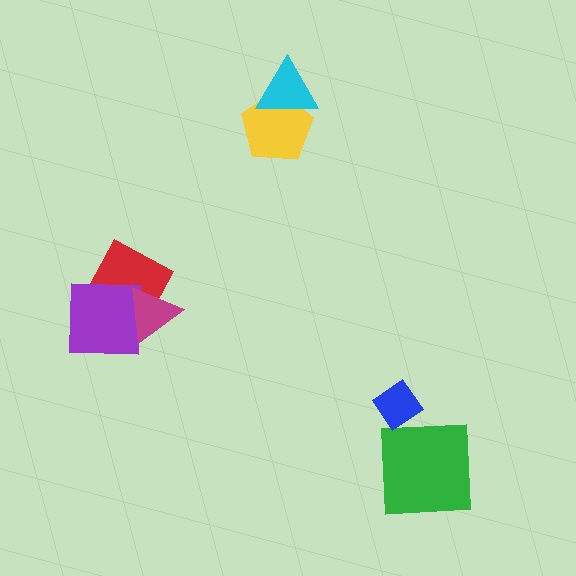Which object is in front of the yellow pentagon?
The cyan triangle is in front of the yellow pentagon.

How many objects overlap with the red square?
2 objects overlap with the red square.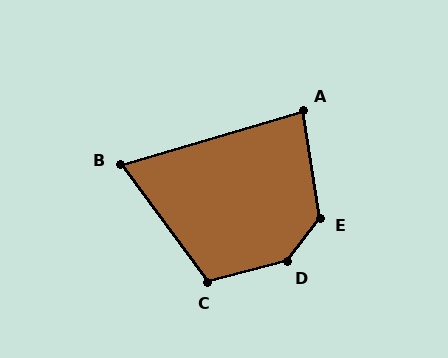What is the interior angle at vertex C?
Approximately 112 degrees (obtuse).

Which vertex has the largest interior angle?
D, at approximately 141 degrees.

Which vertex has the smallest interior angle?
B, at approximately 70 degrees.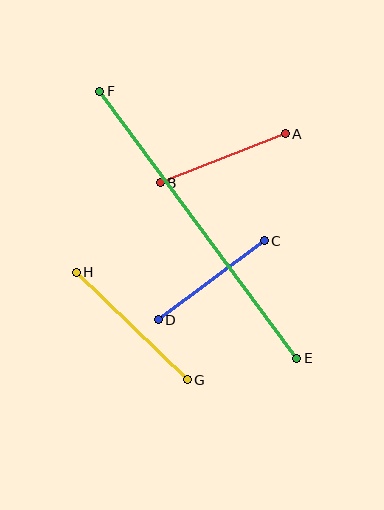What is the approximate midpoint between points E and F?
The midpoint is at approximately (198, 225) pixels.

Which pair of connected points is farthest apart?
Points E and F are farthest apart.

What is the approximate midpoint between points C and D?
The midpoint is at approximately (211, 280) pixels.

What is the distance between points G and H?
The distance is approximately 154 pixels.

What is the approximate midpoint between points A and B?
The midpoint is at approximately (223, 158) pixels.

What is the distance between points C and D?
The distance is approximately 132 pixels.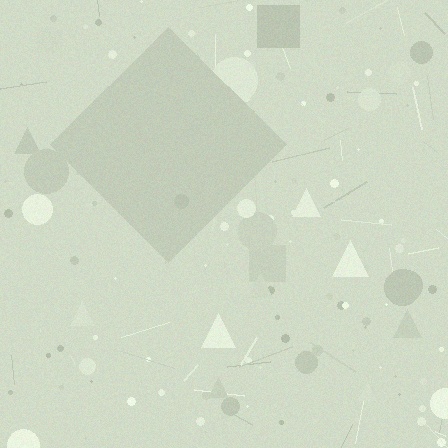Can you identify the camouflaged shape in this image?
The camouflaged shape is a diamond.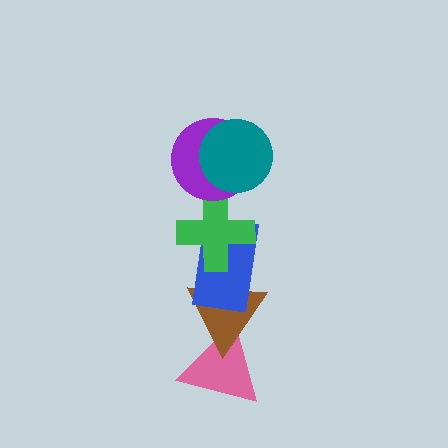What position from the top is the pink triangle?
The pink triangle is 6th from the top.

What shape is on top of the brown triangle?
The blue rectangle is on top of the brown triangle.